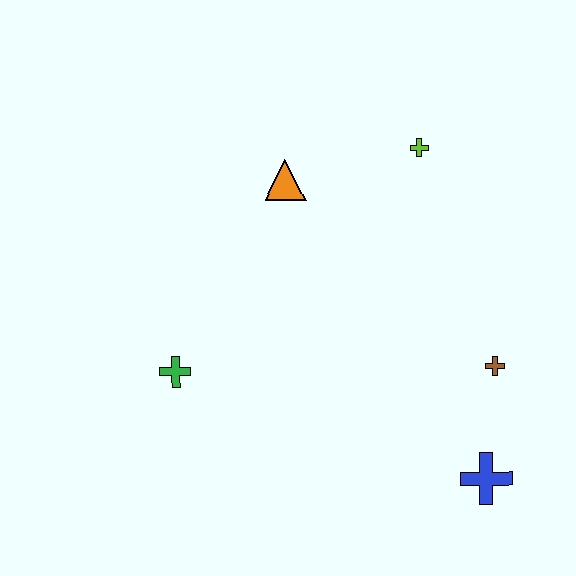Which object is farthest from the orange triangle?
The blue cross is farthest from the orange triangle.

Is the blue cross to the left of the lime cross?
No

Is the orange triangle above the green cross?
Yes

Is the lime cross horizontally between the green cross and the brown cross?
Yes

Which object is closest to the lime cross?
The orange triangle is closest to the lime cross.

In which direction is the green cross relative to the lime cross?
The green cross is to the left of the lime cross.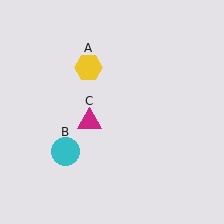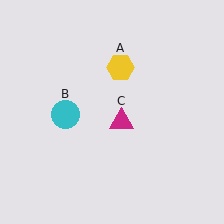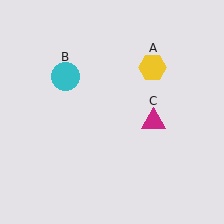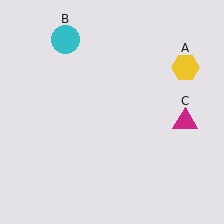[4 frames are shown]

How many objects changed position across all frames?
3 objects changed position: yellow hexagon (object A), cyan circle (object B), magenta triangle (object C).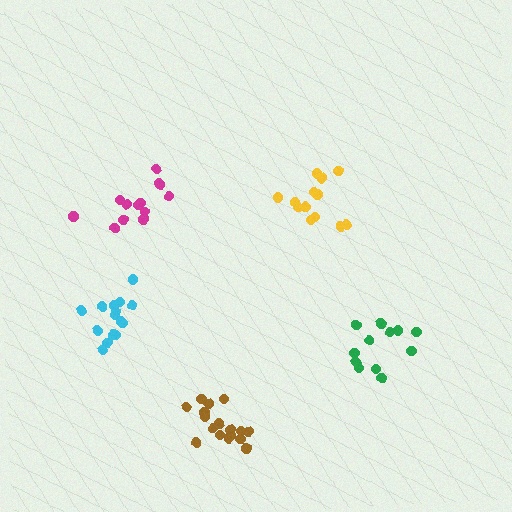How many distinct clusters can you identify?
There are 5 distinct clusters.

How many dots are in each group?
Group 1: 15 dots, Group 2: 12 dots, Group 3: 13 dots, Group 4: 17 dots, Group 5: 13 dots (70 total).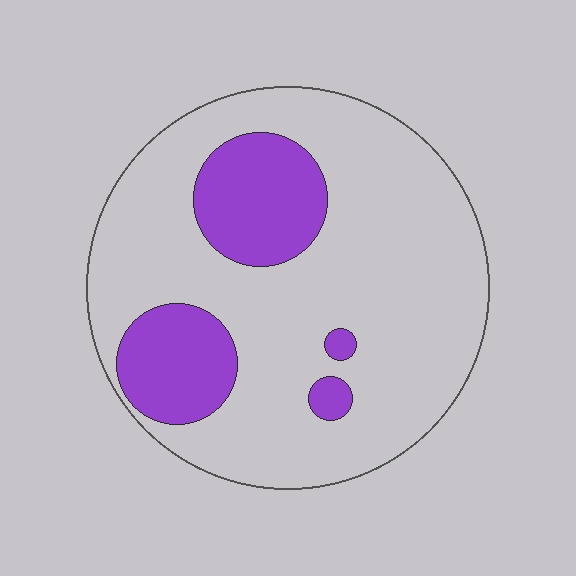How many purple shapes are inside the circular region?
4.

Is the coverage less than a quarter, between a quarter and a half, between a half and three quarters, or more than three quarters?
Less than a quarter.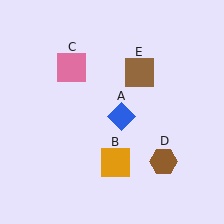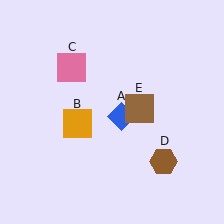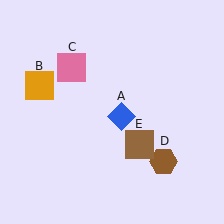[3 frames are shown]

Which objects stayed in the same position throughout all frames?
Blue diamond (object A) and pink square (object C) and brown hexagon (object D) remained stationary.